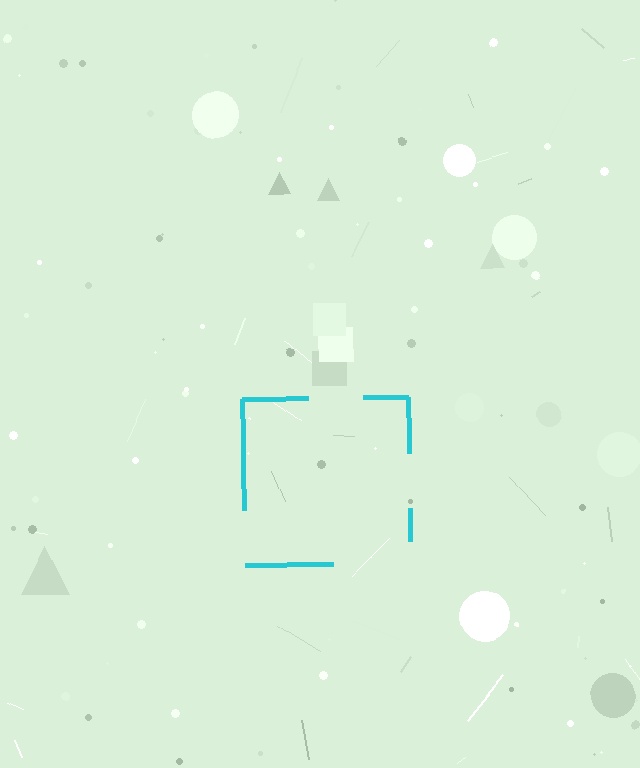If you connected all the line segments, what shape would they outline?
They would outline a square.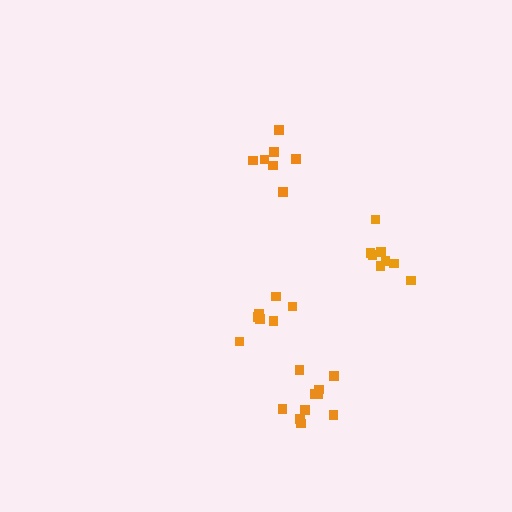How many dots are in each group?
Group 1: 10 dots, Group 2: 7 dots, Group 3: 7 dots, Group 4: 8 dots (32 total).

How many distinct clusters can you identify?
There are 4 distinct clusters.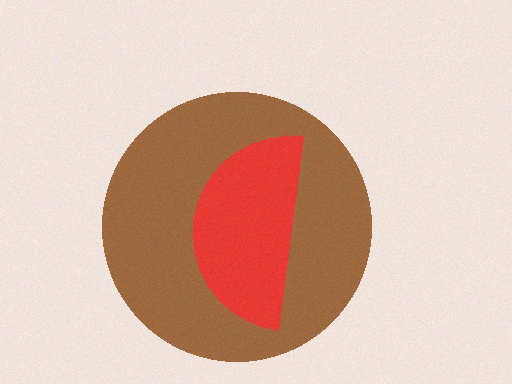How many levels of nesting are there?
2.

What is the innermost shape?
The red semicircle.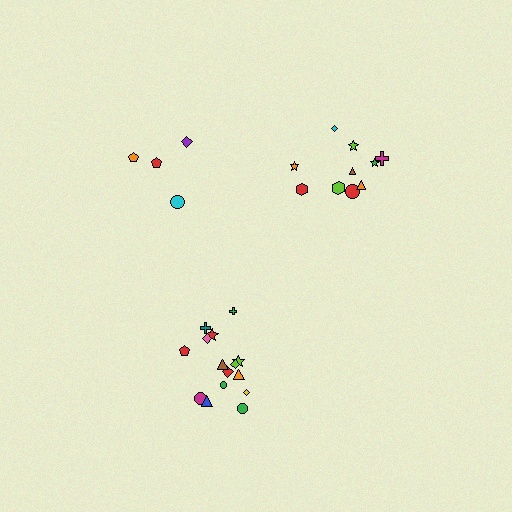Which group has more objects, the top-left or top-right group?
The top-right group.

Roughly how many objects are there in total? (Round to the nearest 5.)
Roughly 30 objects in total.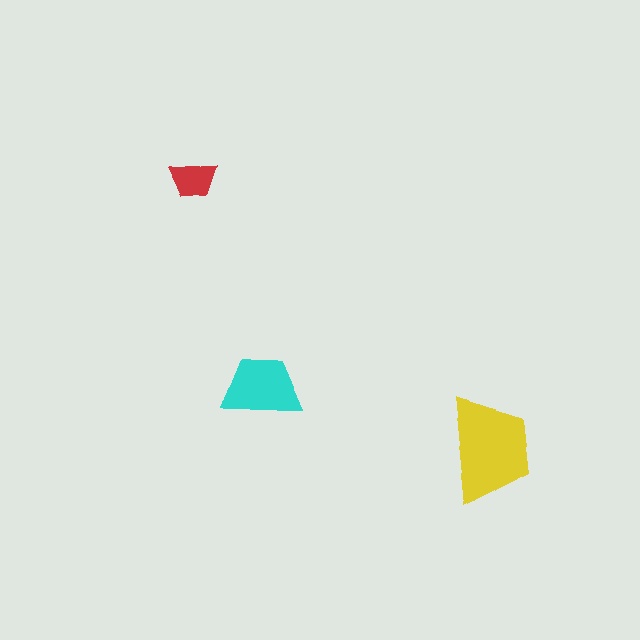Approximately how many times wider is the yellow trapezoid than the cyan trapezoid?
About 1.5 times wider.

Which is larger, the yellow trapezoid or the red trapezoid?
The yellow one.